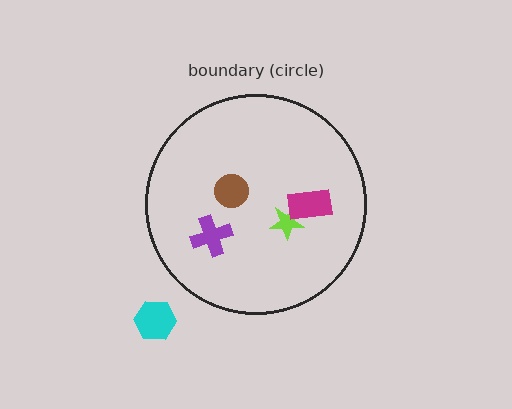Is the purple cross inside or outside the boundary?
Inside.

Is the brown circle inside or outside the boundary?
Inside.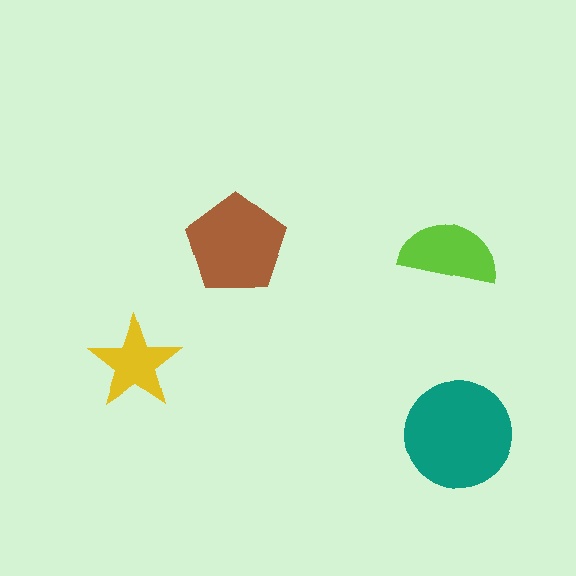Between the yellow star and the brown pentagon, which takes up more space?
The brown pentagon.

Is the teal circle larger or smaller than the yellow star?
Larger.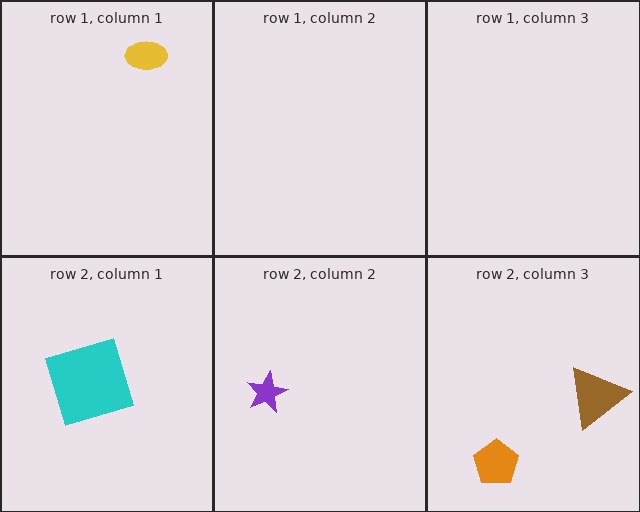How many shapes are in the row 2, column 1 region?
1.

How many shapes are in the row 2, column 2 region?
1.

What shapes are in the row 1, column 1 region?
The yellow ellipse.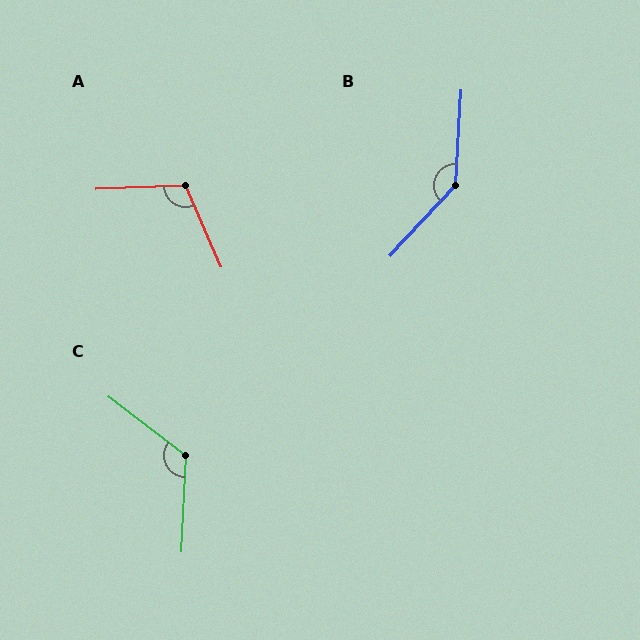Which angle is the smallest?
A, at approximately 111 degrees.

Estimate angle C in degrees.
Approximately 125 degrees.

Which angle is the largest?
B, at approximately 140 degrees.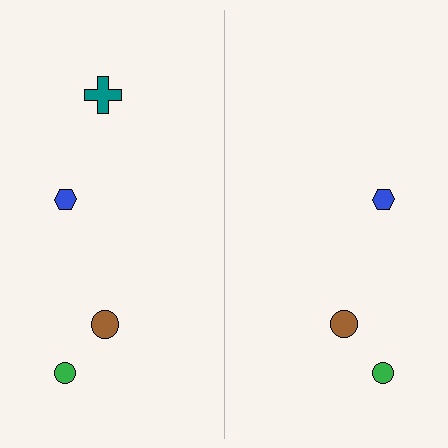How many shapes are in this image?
There are 7 shapes in this image.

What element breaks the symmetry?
A teal cross is missing from the right side.